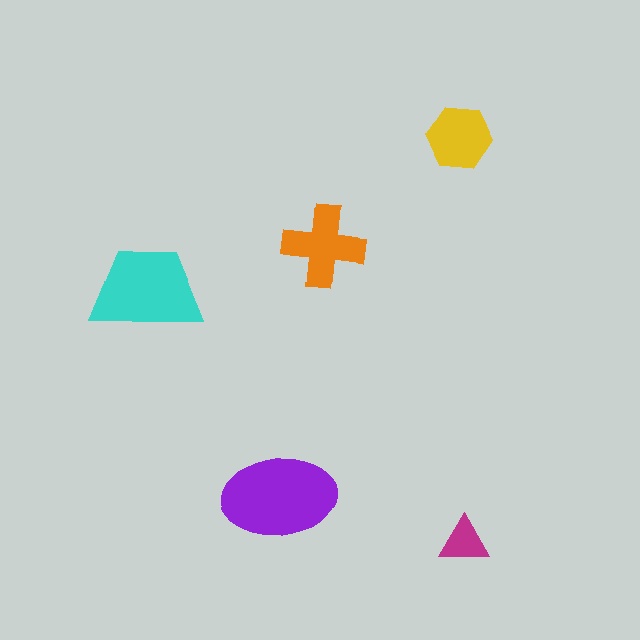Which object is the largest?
The purple ellipse.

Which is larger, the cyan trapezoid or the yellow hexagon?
The cyan trapezoid.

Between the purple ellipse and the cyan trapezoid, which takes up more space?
The purple ellipse.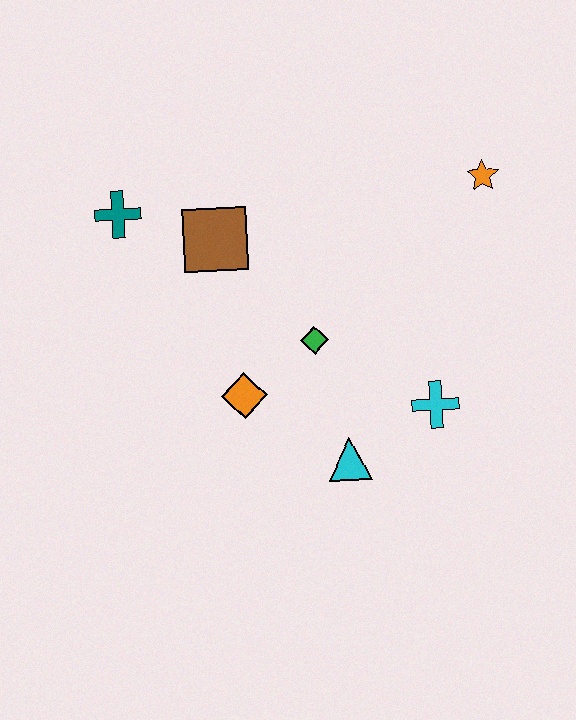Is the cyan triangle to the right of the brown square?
Yes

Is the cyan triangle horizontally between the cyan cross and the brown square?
Yes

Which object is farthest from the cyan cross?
The teal cross is farthest from the cyan cross.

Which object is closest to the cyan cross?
The cyan triangle is closest to the cyan cross.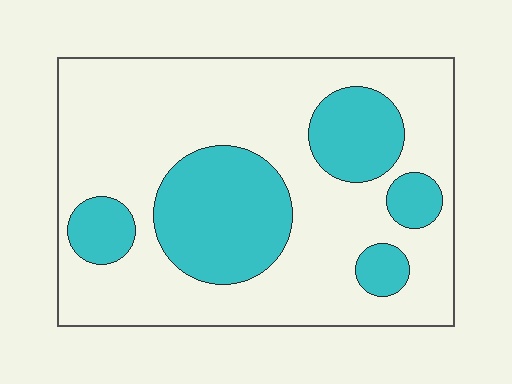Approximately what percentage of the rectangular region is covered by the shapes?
Approximately 30%.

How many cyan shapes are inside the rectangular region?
5.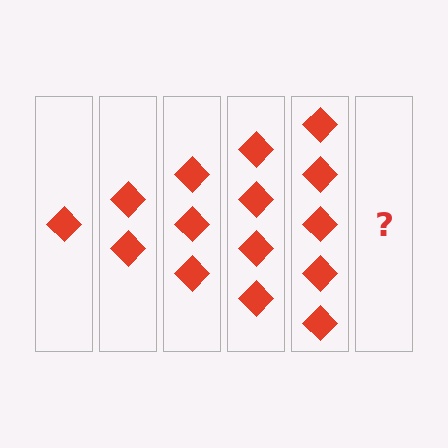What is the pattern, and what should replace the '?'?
The pattern is that each step adds one more diamond. The '?' should be 6 diamonds.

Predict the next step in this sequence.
The next step is 6 diamonds.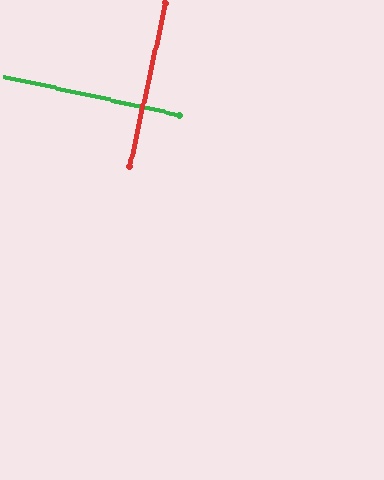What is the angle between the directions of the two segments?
Approximately 90 degrees.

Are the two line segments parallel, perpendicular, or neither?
Perpendicular — they meet at approximately 90°.